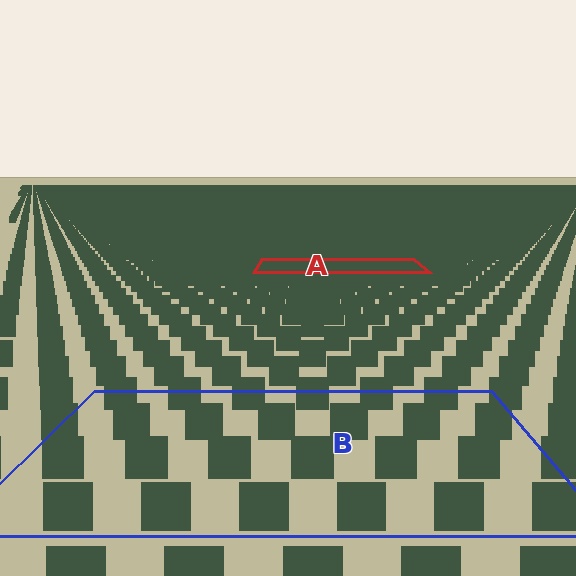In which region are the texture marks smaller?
The texture marks are smaller in region A, because it is farther away.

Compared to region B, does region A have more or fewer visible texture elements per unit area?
Region A has more texture elements per unit area — they are packed more densely because it is farther away.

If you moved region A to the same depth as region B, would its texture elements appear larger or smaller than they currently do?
They would appear larger. At a closer depth, the same texture elements are projected at a bigger on-screen size.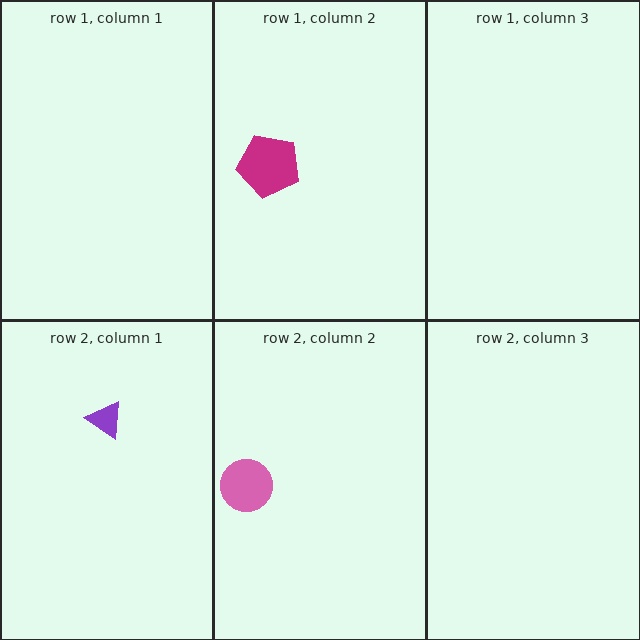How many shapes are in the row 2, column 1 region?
1.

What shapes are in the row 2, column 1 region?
The purple triangle.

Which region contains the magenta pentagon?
The row 1, column 2 region.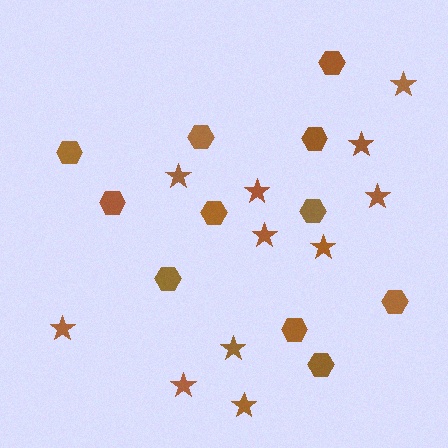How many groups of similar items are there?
There are 2 groups: one group of hexagons (11) and one group of stars (11).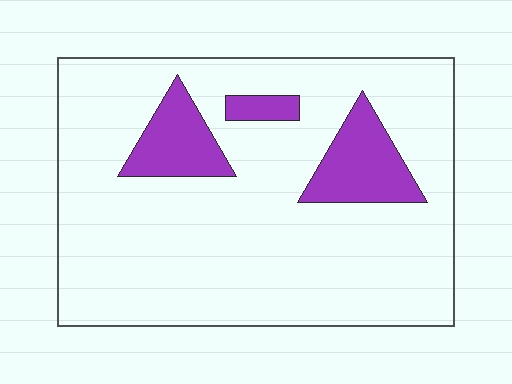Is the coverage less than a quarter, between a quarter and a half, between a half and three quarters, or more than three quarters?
Less than a quarter.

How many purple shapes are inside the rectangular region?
3.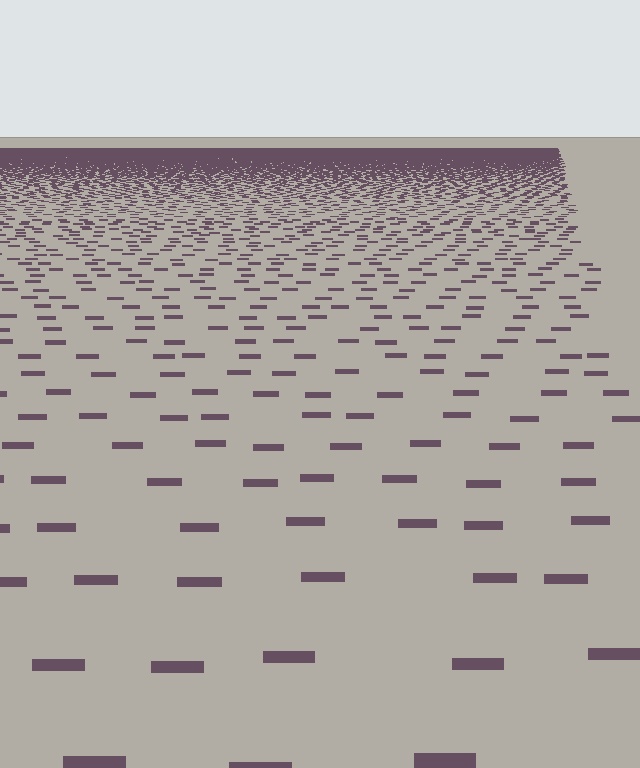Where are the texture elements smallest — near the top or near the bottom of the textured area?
Near the top.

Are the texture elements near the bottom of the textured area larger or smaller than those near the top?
Larger. Near the bottom, elements are closer to the viewer and appear at a bigger on-screen size.